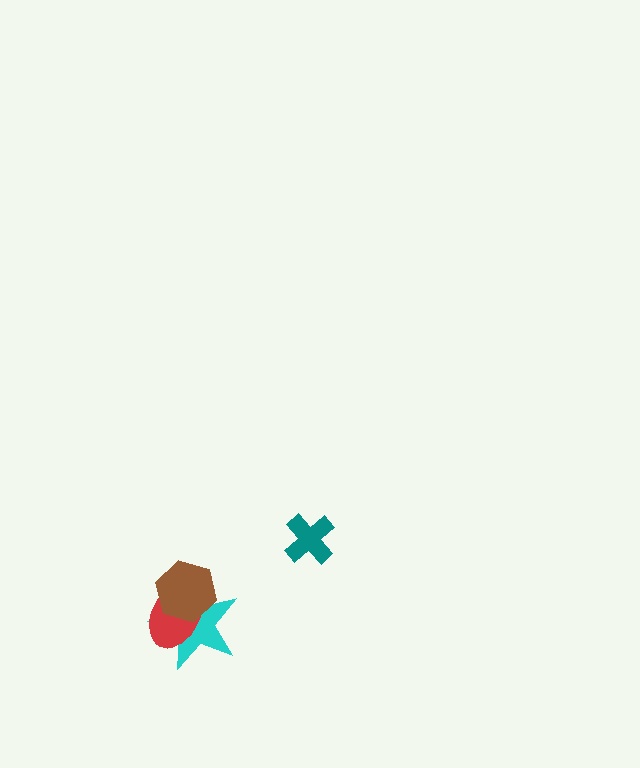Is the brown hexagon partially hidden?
No, no other shape covers it.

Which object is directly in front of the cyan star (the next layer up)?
The red ellipse is directly in front of the cyan star.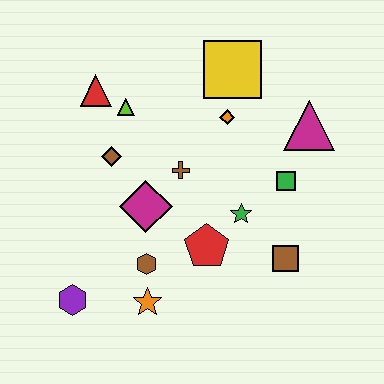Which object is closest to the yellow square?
The orange diamond is closest to the yellow square.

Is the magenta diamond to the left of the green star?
Yes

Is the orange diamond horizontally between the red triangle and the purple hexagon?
No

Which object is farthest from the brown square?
The red triangle is farthest from the brown square.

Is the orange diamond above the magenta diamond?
Yes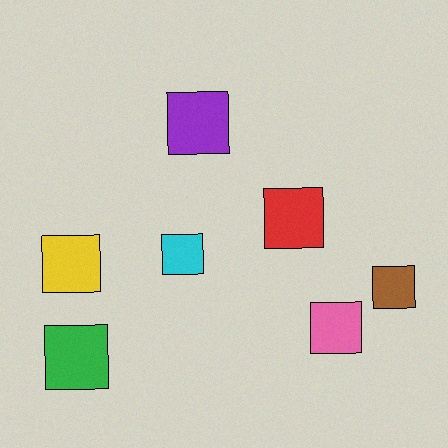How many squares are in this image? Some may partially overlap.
There are 7 squares.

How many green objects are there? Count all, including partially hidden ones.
There is 1 green object.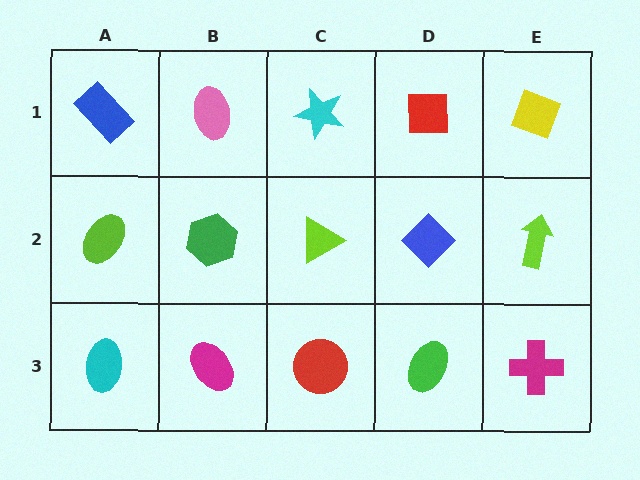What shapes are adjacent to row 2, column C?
A cyan star (row 1, column C), a red circle (row 3, column C), a green hexagon (row 2, column B), a blue diamond (row 2, column D).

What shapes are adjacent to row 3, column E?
A lime arrow (row 2, column E), a green ellipse (row 3, column D).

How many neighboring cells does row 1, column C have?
3.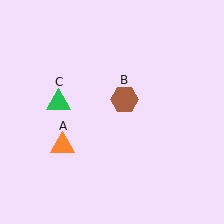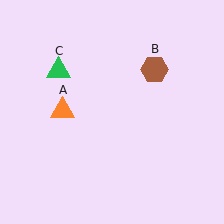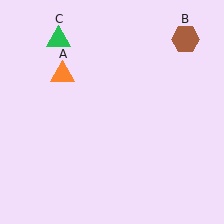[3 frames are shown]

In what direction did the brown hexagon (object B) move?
The brown hexagon (object B) moved up and to the right.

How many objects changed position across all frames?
3 objects changed position: orange triangle (object A), brown hexagon (object B), green triangle (object C).